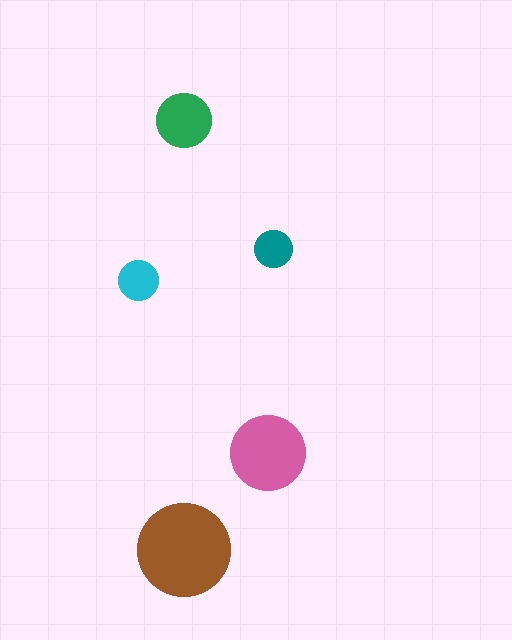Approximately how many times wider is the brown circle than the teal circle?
About 2.5 times wider.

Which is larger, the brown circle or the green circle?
The brown one.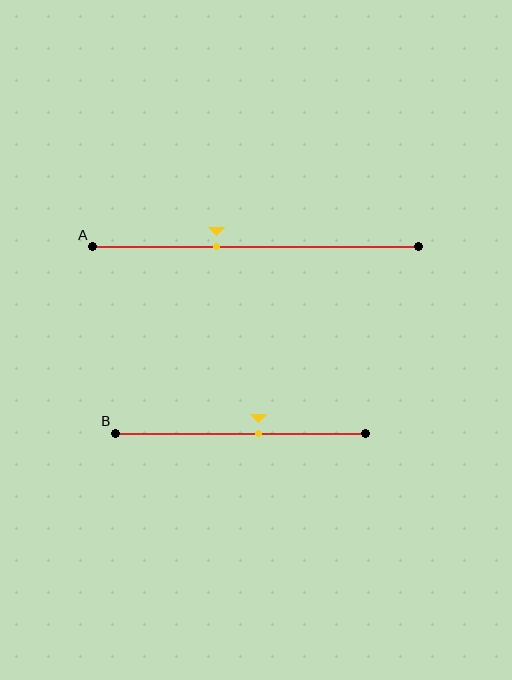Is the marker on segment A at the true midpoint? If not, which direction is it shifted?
No, the marker on segment A is shifted to the left by about 12% of the segment length.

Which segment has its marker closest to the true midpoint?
Segment B has its marker closest to the true midpoint.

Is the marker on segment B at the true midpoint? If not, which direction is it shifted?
No, the marker on segment B is shifted to the right by about 7% of the segment length.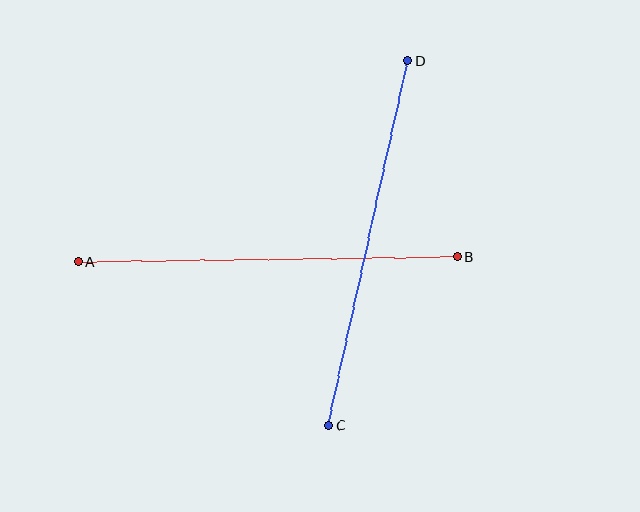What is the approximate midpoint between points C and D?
The midpoint is at approximately (368, 243) pixels.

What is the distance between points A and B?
The distance is approximately 379 pixels.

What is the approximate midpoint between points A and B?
The midpoint is at approximately (268, 259) pixels.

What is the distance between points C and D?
The distance is approximately 373 pixels.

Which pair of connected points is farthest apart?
Points A and B are farthest apart.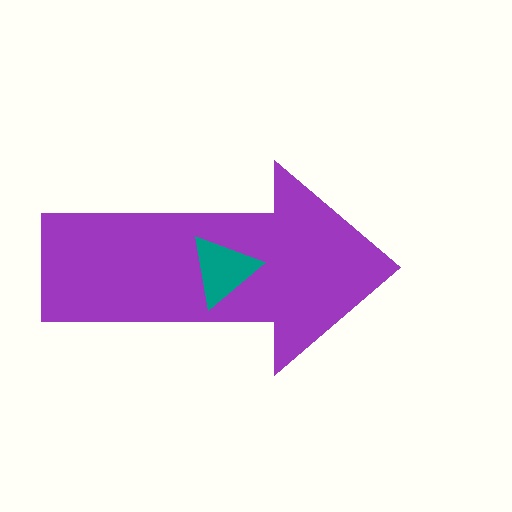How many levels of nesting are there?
2.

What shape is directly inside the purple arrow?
The teal triangle.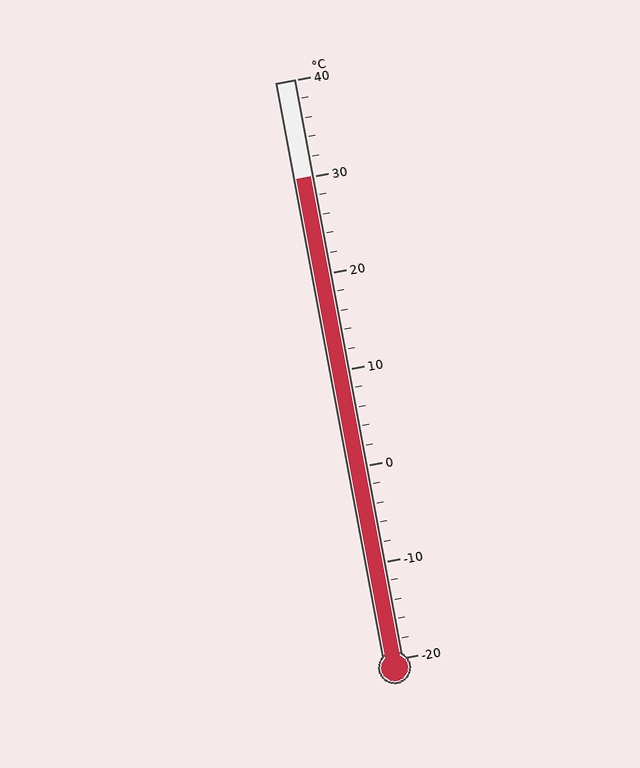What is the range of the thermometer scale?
The thermometer scale ranges from -20°C to 40°C.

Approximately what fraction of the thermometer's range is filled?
The thermometer is filled to approximately 85% of its range.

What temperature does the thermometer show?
The thermometer shows approximately 30°C.